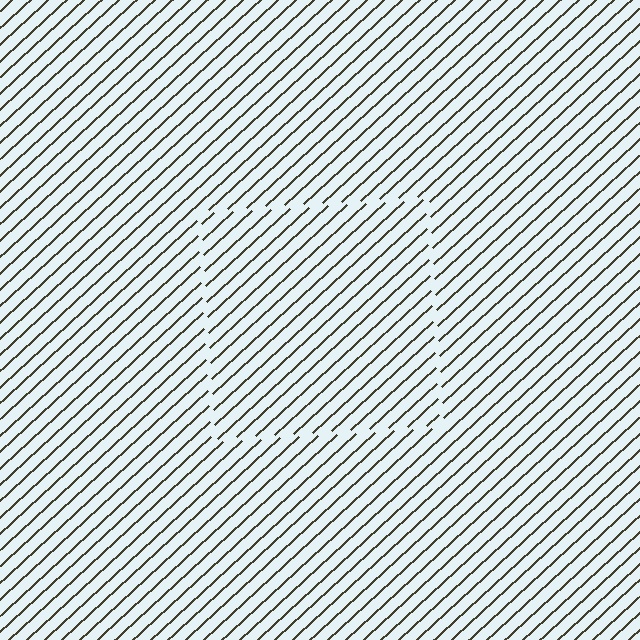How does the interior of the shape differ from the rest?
The interior of the shape contains the same grating, shifted by half a period — the contour is defined by the phase discontinuity where line-ends from the inner and outer gratings abut.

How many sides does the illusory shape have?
4 sides — the line-ends trace a square.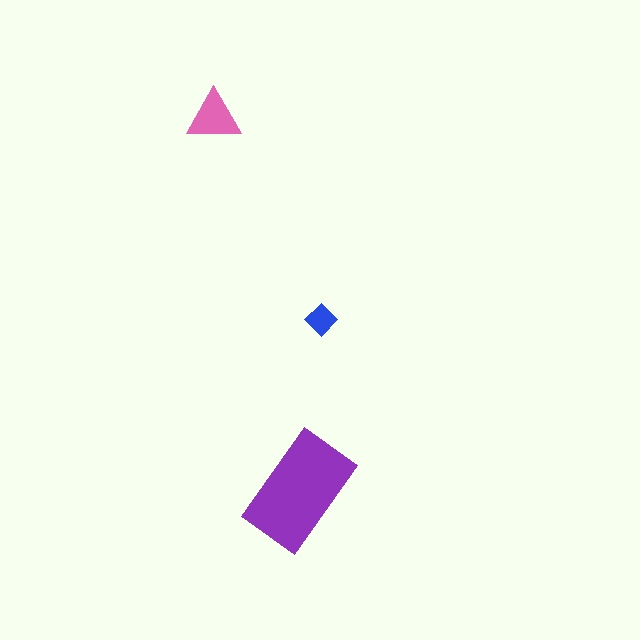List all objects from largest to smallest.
The purple rectangle, the pink triangle, the blue diamond.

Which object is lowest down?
The purple rectangle is bottommost.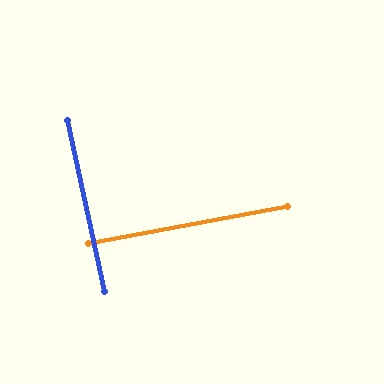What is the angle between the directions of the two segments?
Approximately 89 degrees.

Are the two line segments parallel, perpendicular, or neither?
Perpendicular — they meet at approximately 89°.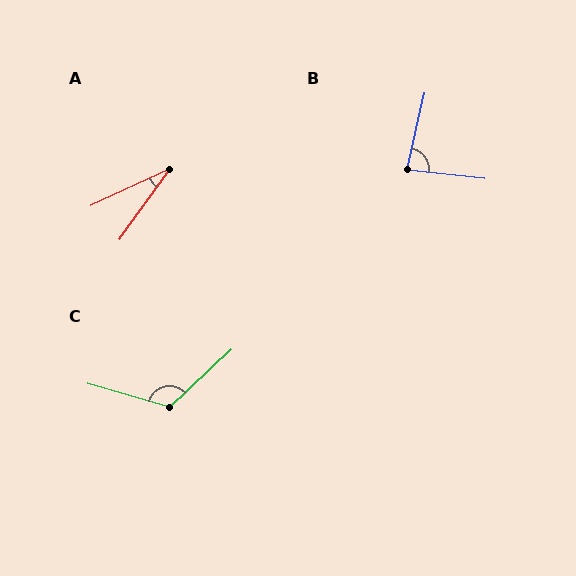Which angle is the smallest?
A, at approximately 29 degrees.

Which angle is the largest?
C, at approximately 121 degrees.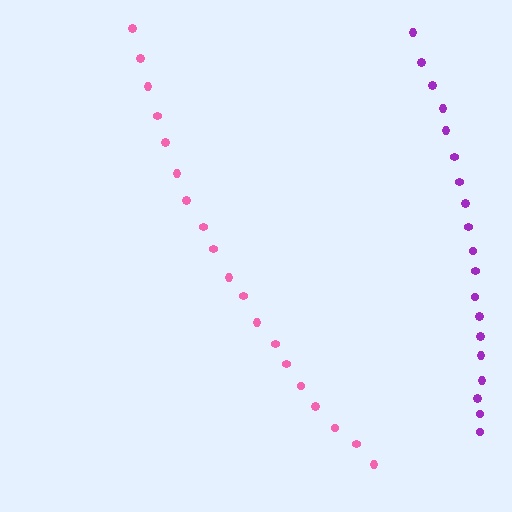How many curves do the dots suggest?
There are 2 distinct paths.